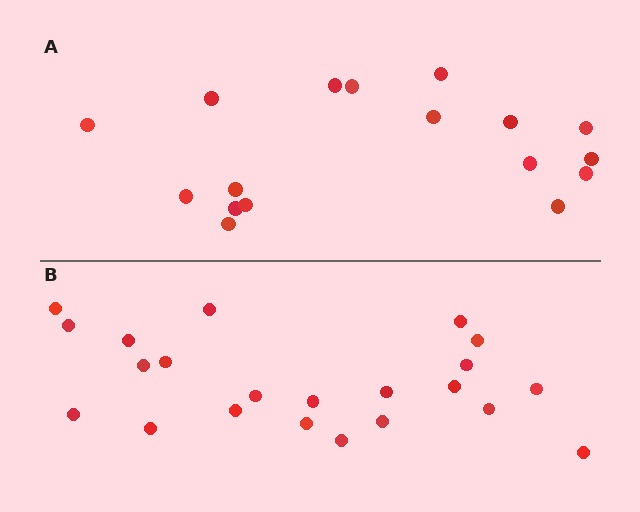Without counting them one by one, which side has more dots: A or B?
Region B (the bottom region) has more dots.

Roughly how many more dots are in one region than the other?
Region B has about 5 more dots than region A.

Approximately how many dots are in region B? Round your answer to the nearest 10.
About 20 dots. (The exact count is 22, which rounds to 20.)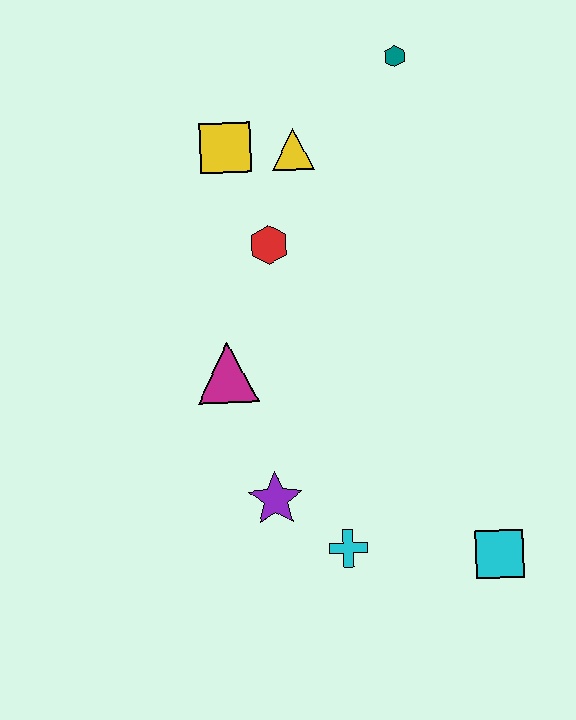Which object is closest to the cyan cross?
The purple star is closest to the cyan cross.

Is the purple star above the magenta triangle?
No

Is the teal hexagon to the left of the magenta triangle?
No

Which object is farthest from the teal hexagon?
The cyan square is farthest from the teal hexagon.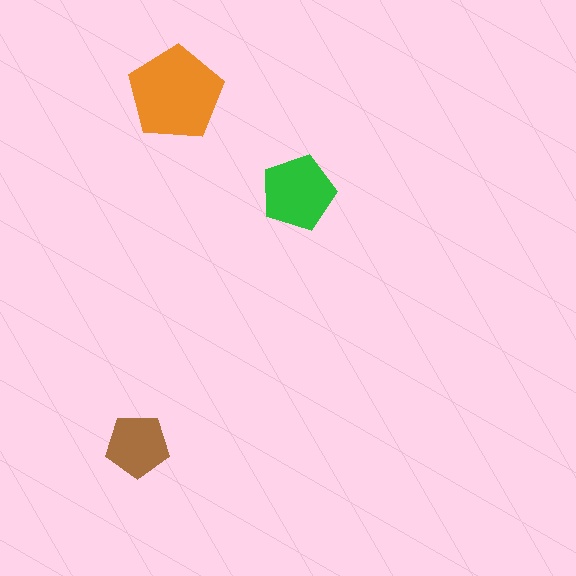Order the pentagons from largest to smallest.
the orange one, the green one, the brown one.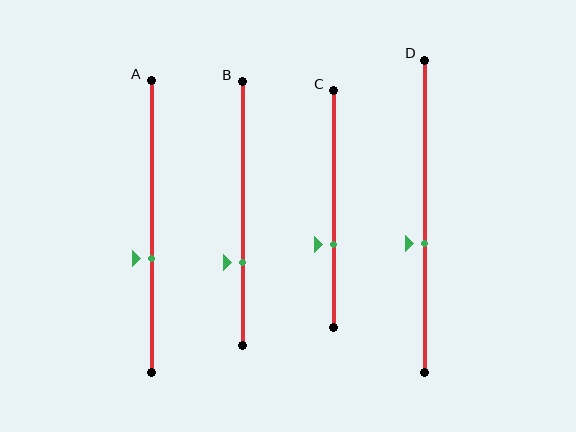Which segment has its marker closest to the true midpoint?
Segment D has its marker closest to the true midpoint.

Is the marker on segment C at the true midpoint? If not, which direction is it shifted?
No, the marker on segment C is shifted downward by about 15% of the segment length.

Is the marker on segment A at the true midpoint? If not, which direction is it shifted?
No, the marker on segment A is shifted downward by about 11% of the segment length.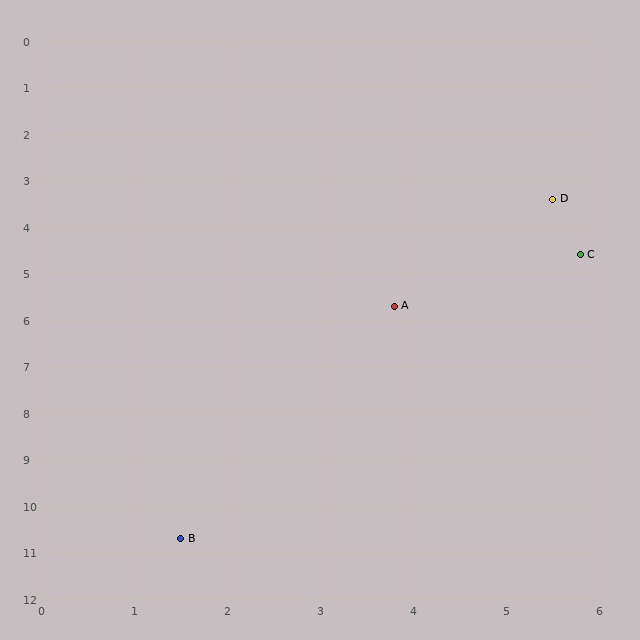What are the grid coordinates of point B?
Point B is at approximately (1.5, 10.7).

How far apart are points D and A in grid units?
Points D and A are about 2.9 grid units apart.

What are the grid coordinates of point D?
Point D is at approximately (5.5, 3.4).